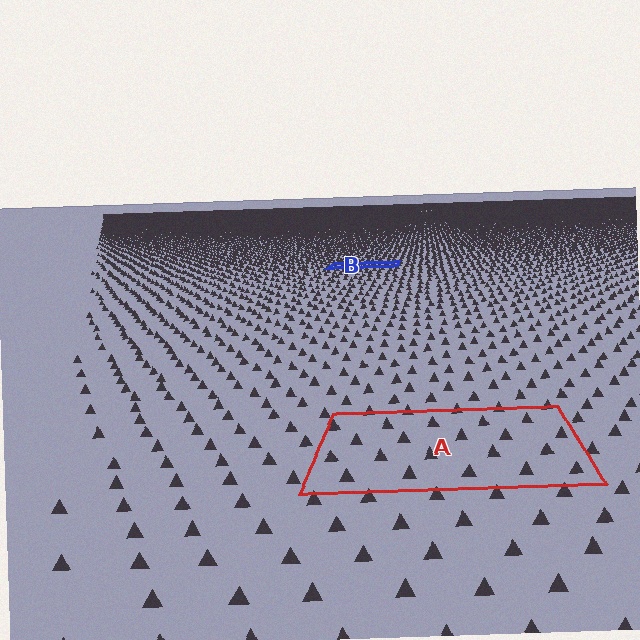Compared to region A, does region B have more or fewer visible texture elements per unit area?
Region B has more texture elements per unit area — they are packed more densely because it is farther away.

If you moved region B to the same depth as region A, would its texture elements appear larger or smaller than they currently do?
They would appear larger. At a closer depth, the same texture elements are projected at a bigger on-screen size.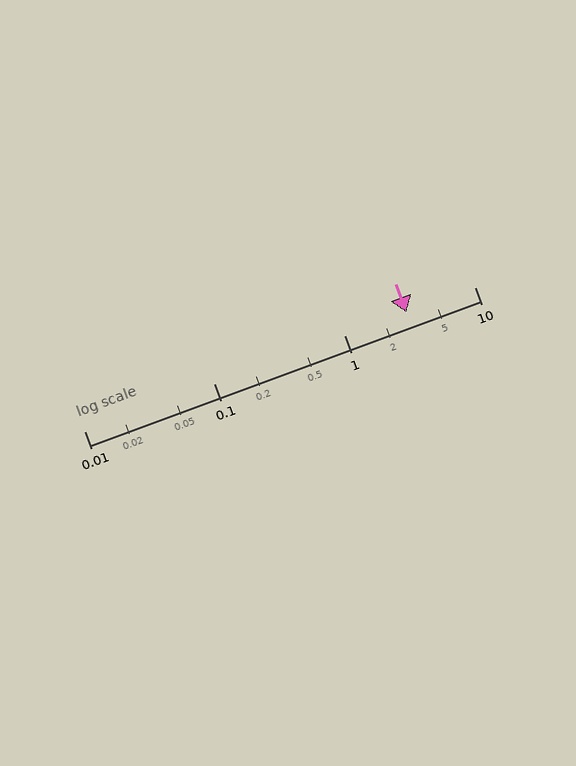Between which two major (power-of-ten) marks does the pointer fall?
The pointer is between 1 and 10.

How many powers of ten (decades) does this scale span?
The scale spans 3 decades, from 0.01 to 10.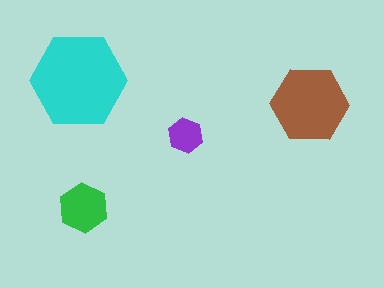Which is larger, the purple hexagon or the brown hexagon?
The brown one.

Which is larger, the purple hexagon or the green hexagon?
The green one.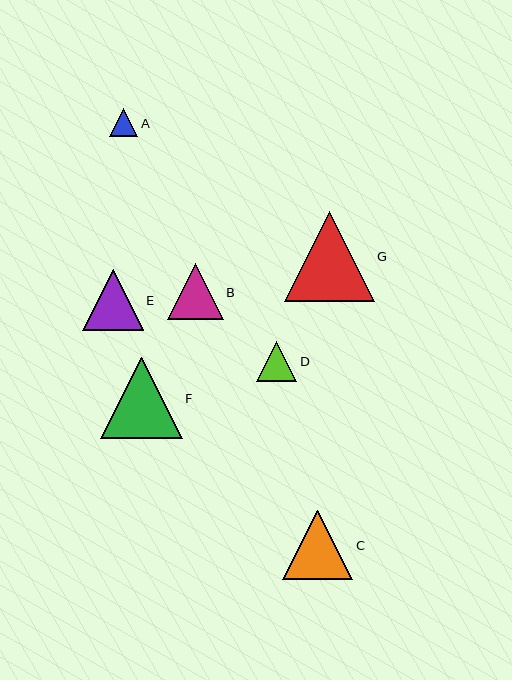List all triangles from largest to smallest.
From largest to smallest: G, F, C, E, B, D, A.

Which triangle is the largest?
Triangle G is the largest with a size of approximately 90 pixels.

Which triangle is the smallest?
Triangle A is the smallest with a size of approximately 28 pixels.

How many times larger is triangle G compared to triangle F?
Triangle G is approximately 1.1 times the size of triangle F.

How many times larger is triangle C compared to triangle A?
Triangle C is approximately 2.5 times the size of triangle A.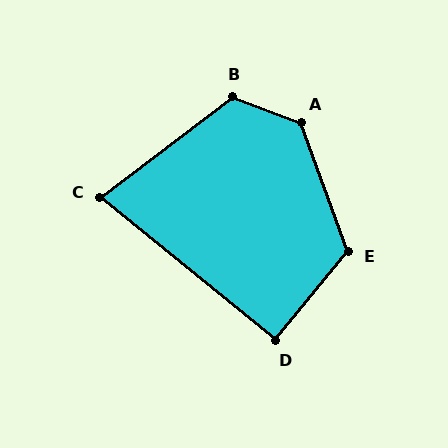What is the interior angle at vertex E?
Approximately 121 degrees (obtuse).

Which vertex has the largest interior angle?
A, at approximately 131 degrees.